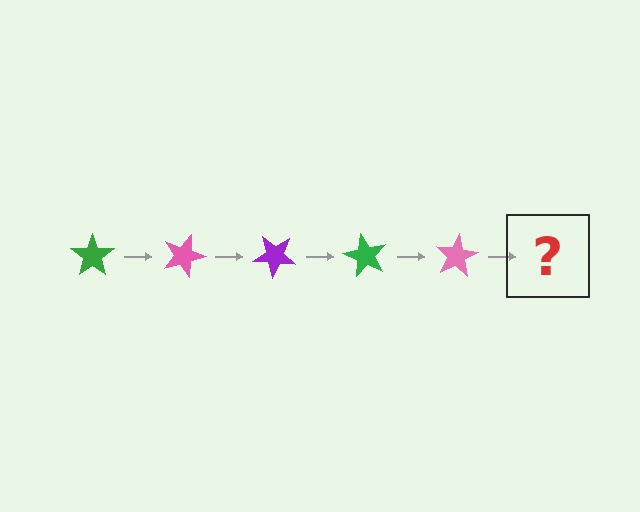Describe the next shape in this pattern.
It should be a purple star, rotated 100 degrees from the start.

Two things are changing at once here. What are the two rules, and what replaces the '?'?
The two rules are that it rotates 20 degrees each step and the color cycles through green, pink, and purple. The '?' should be a purple star, rotated 100 degrees from the start.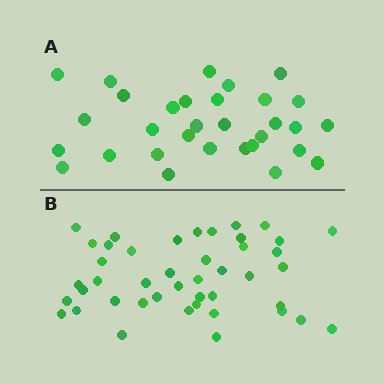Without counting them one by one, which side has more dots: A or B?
Region B (the bottom region) has more dots.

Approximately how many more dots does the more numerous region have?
Region B has approximately 15 more dots than region A.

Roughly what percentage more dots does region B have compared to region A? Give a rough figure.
About 40% more.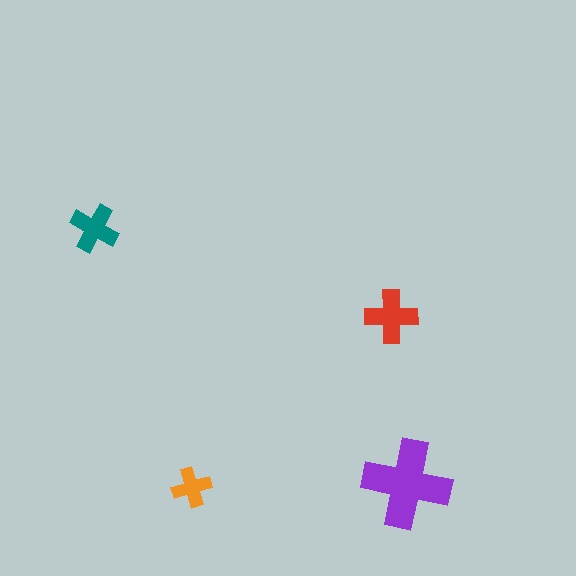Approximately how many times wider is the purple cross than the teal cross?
About 2 times wider.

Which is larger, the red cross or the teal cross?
The red one.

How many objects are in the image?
There are 4 objects in the image.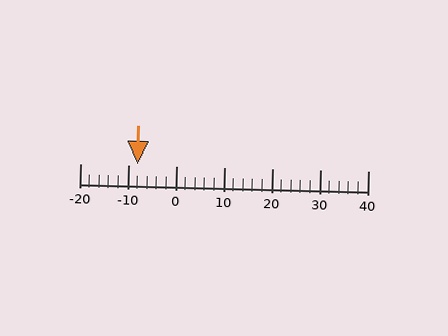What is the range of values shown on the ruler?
The ruler shows values from -20 to 40.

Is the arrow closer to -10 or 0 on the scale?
The arrow is closer to -10.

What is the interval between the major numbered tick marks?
The major tick marks are spaced 10 units apart.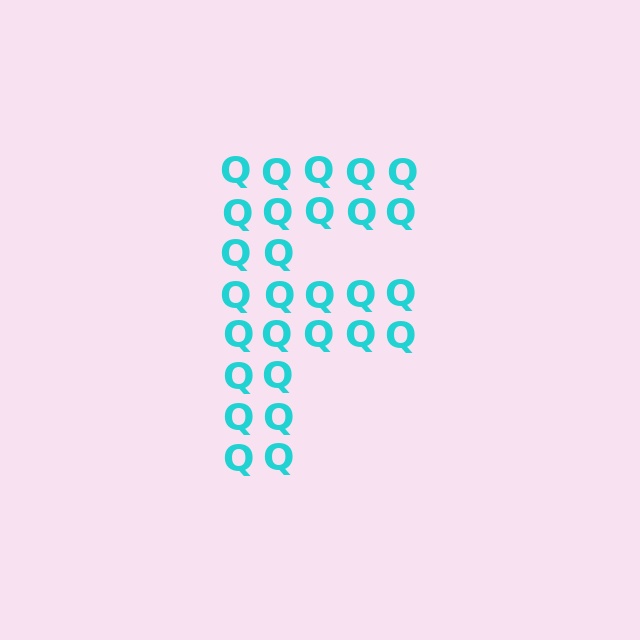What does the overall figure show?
The overall figure shows the letter F.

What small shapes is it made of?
It is made of small letter Q's.